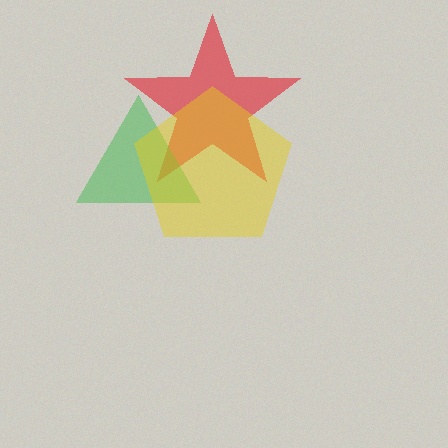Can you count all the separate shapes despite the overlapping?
Yes, there are 3 separate shapes.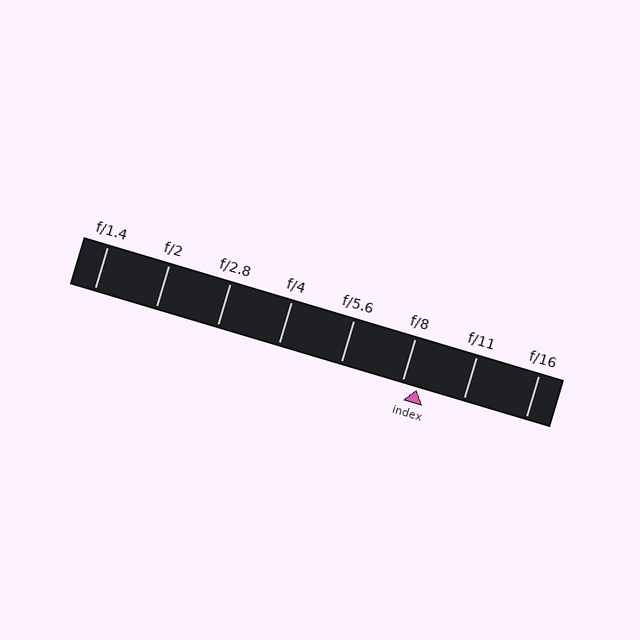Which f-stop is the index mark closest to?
The index mark is closest to f/8.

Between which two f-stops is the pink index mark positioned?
The index mark is between f/8 and f/11.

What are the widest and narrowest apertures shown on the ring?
The widest aperture shown is f/1.4 and the narrowest is f/16.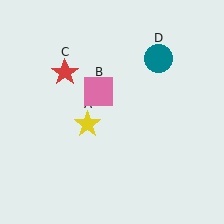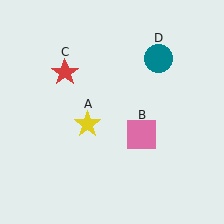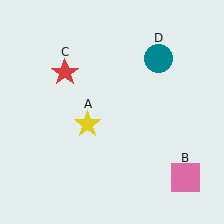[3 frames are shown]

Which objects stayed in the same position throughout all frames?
Yellow star (object A) and red star (object C) and teal circle (object D) remained stationary.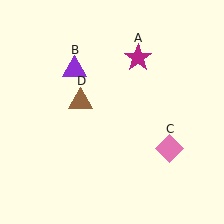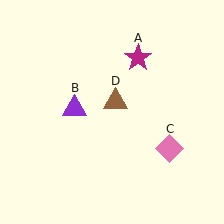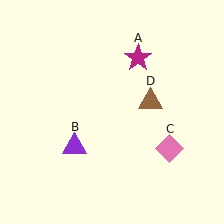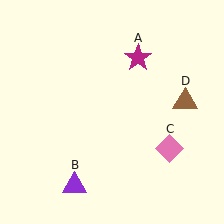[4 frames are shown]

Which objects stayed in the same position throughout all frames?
Magenta star (object A) and pink diamond (object C) remained stationary.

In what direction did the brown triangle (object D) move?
The brown triangle (object D) moved right.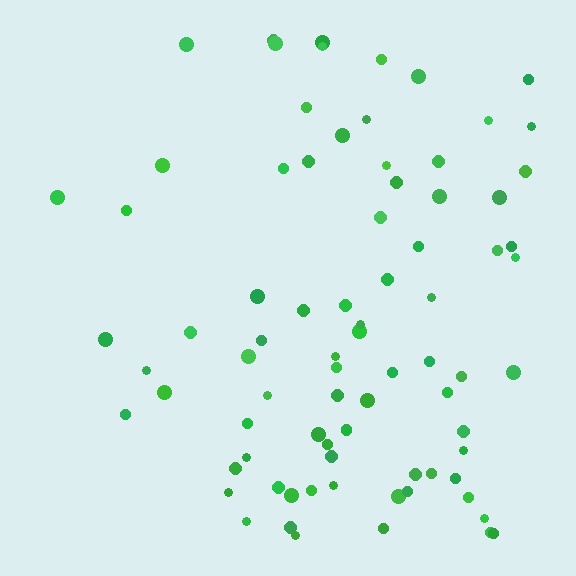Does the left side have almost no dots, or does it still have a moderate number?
Still a moderate number, just noticeably fewer than the right.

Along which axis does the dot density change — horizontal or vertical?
Horizontal.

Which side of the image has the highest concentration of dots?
The right.